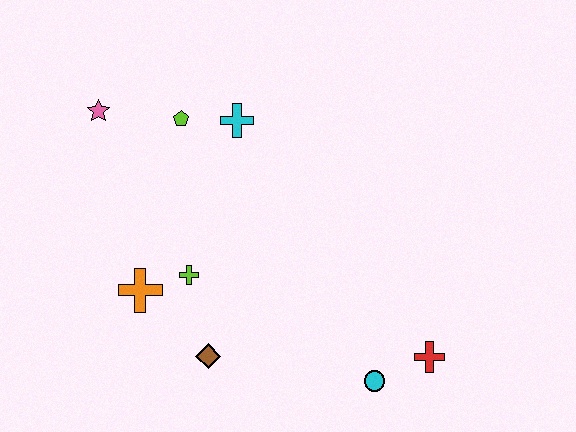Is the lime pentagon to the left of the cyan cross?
Yes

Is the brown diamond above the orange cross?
No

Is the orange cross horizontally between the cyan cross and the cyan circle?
No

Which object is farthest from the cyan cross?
The red cross is farthest from the cyan cross.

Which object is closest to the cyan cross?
The lime pentagon is closest to the cyan cross.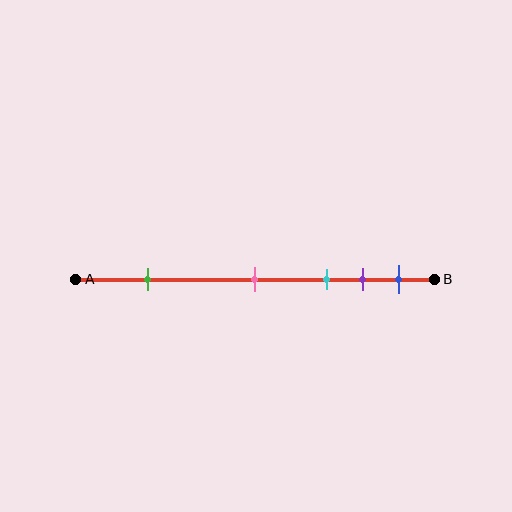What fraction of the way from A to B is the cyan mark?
The cyan mark is approximately 70% (0.7) of the way from A to B.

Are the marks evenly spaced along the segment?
No, the marks are not evenly spaced.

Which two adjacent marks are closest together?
The purple and blue marks are the closest adjacent pair.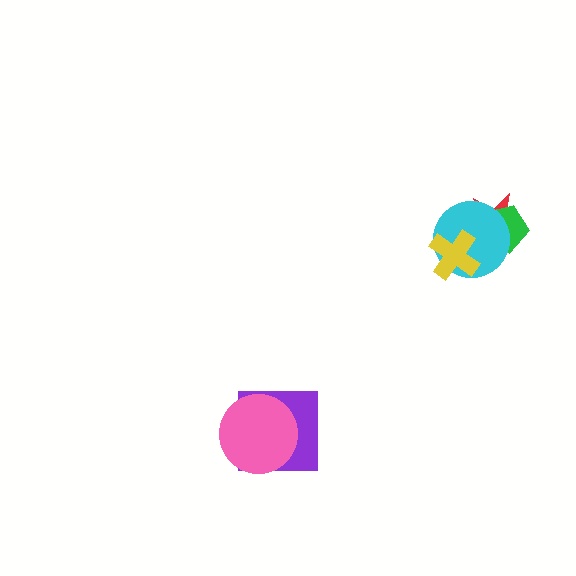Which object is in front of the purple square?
The pink circle is in front of the purple square.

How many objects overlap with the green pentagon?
2 objects overlap with the green pentagon.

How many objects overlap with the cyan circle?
3 objects overlap with the cyan circle.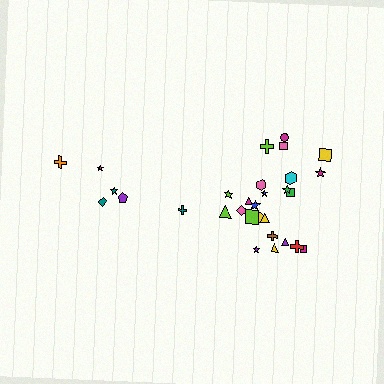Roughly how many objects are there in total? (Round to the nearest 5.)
Roughly 30 objects in total.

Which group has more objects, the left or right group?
The right group.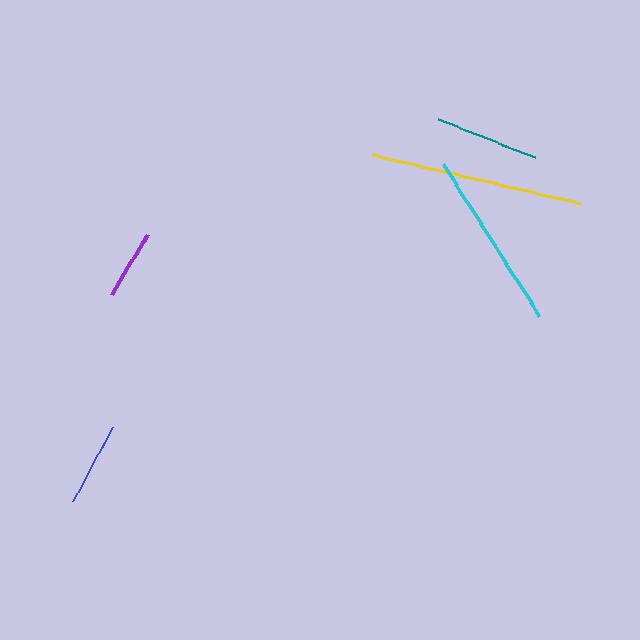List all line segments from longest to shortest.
From longest to shortest: yellow, cyan, teal, blue, purple.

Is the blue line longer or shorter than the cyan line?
The cyan line is longer than the blue line.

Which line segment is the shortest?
The purple line is the shortest at approximately 70 pixels.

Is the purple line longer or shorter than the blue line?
The blue line is longer than the purple line.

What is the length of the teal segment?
The teal segment is approximately 104 pixels long.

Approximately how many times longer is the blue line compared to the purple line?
The blue line is approximately 1.2 times the length of the purple line.